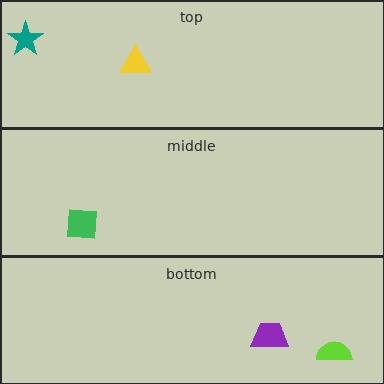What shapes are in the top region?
The teal star, the yellow triangle.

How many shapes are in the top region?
2.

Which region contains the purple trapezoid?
The bottom region.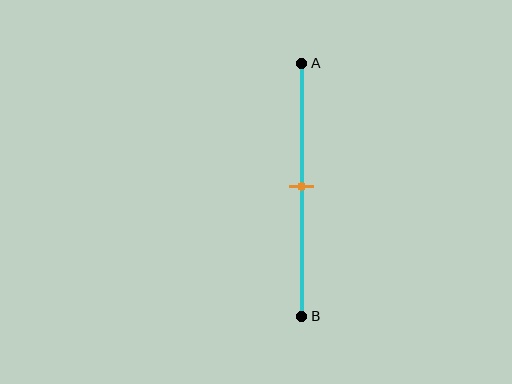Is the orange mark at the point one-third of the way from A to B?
No, the mark is at about 50% from A, not at the 33% one-third point.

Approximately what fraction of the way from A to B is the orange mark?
The orange mark is approximately 50% of the way from A to B.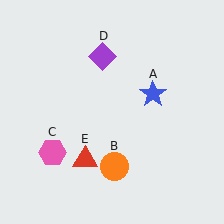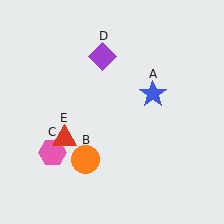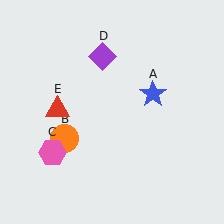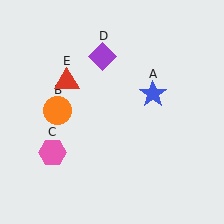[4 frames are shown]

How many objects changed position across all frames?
2 objects changed position: orange circle (object B), red triangle (object E).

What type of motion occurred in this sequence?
The orange circle (object B), red triangle (object E) rotated clockwise around the center of the scene.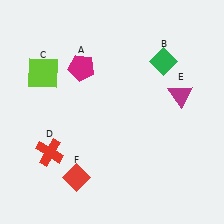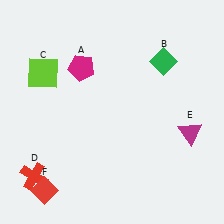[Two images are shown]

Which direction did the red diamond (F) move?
The red diamond (F) moved left.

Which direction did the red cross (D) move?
The red cross (D) moved down.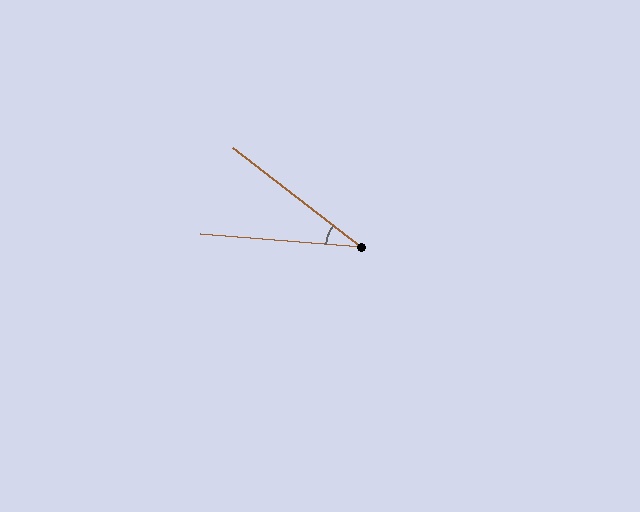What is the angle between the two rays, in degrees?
Approximately 33 degrees.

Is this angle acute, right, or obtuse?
It is acute.